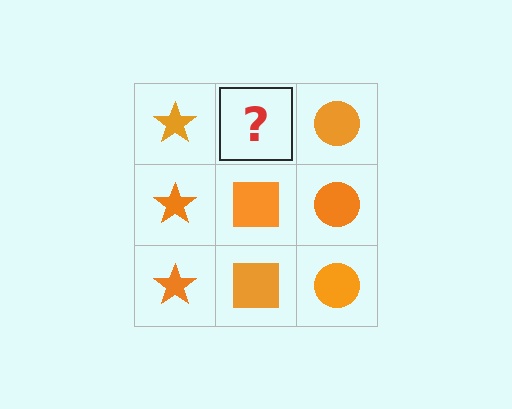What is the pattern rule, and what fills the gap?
The rule is that each column has a consistent shape. The gap should be filled with an orange square.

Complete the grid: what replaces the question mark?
The question mark should be replaced with an orange square.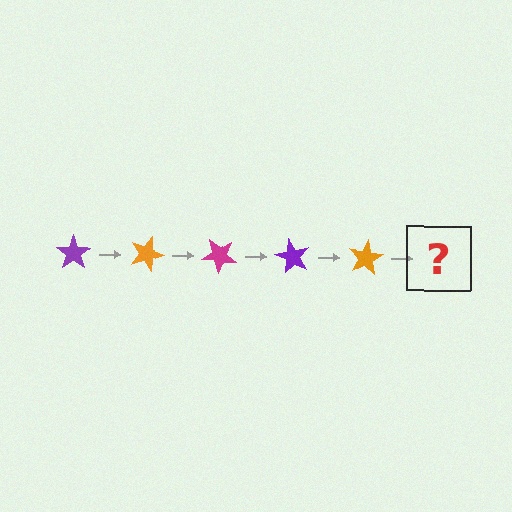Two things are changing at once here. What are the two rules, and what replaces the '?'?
The two rules are that it rotates 20 degrees each step and the color cycles through purple, orange, and magenta. The '?' should be a magenta star, rotated 100 degrees from the start.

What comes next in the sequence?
The next element should be a magenta star, rotated 100 degrees from the start.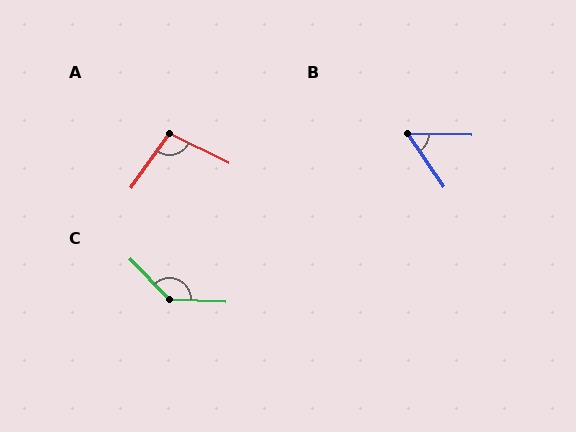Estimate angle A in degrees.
Approximately 99 degrees.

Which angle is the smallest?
B, at approximately 55 degrees.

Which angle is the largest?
C, at approximately 137 degrees.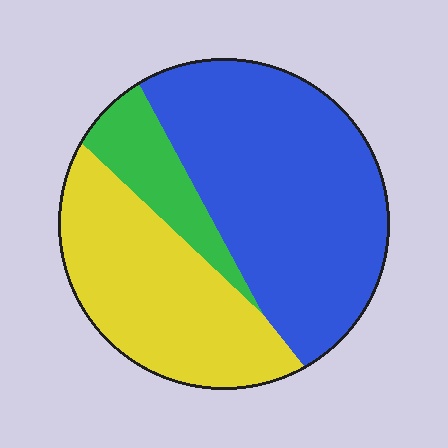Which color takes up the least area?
Green, at roughly 10%.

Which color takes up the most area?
Blue, at roughly 55%.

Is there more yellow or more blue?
Blue.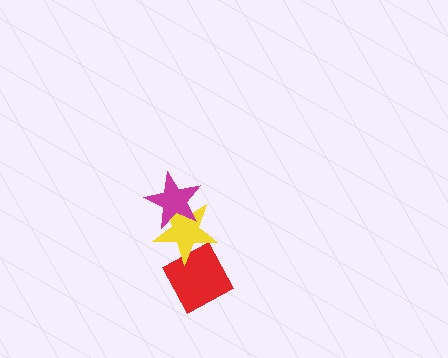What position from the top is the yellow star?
The yellow star is 2nd from the top.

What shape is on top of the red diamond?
The yellow star is on top of the red diamond.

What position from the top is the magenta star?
The magenta star is 1st from the top.